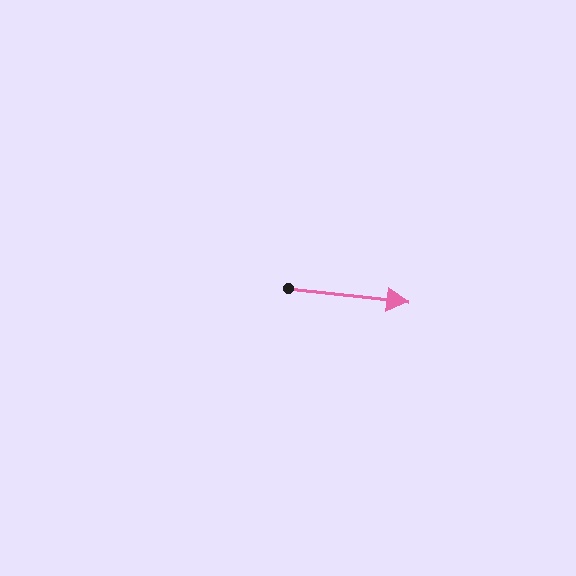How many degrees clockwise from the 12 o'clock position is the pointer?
Approximately 97 degrees.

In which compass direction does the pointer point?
East.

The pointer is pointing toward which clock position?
Roughly 3 o'clock.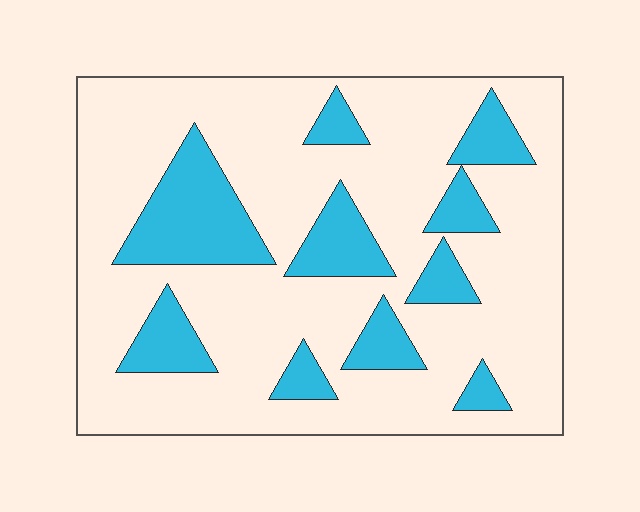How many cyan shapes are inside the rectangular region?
10.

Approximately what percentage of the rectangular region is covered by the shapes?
Approximately 25%.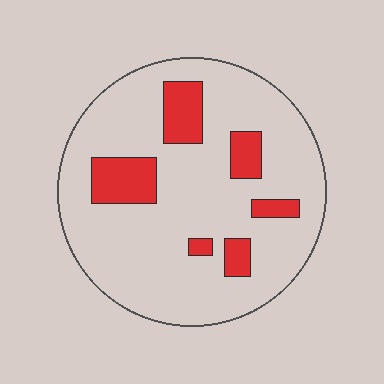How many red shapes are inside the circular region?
6.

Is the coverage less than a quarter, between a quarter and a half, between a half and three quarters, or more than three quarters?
Less than a quarter.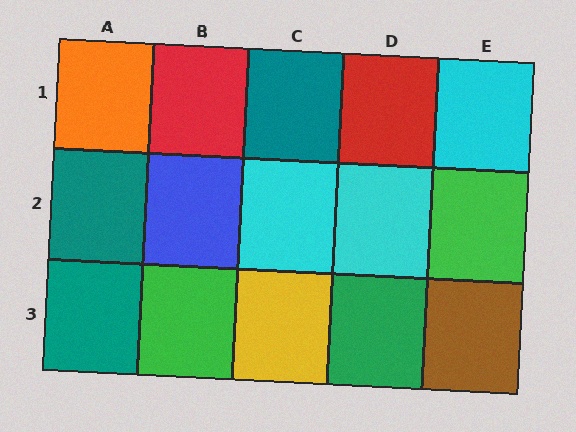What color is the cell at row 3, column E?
Brown.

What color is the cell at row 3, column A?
Teal.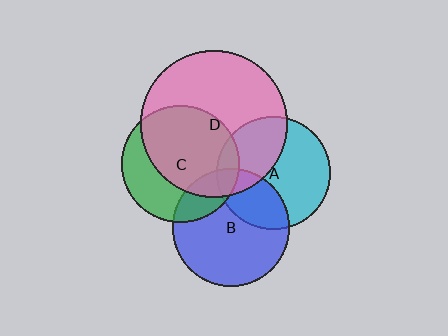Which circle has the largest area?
Circle D (pink).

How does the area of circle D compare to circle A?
Approximately 1.7 times.